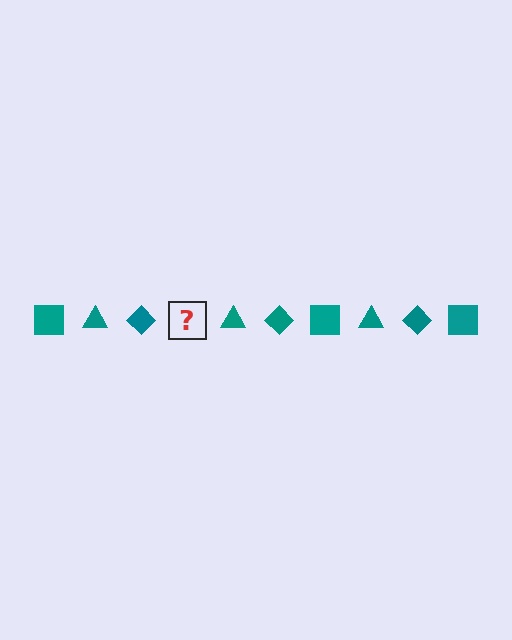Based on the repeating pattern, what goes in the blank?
The blank should be a teal square.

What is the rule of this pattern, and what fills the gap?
The rule is that the pattern cycles through square, triangle, diamond shapes in teal. The gap should be filled with a teal square.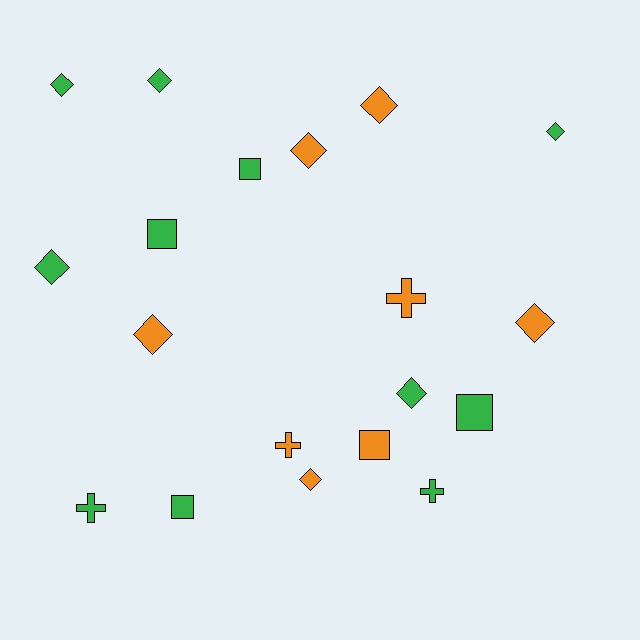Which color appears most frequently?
Green, with 11 objects.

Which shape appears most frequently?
Diamond, with 10 objects.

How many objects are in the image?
There are 19 objects.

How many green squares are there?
There are 4 green squares.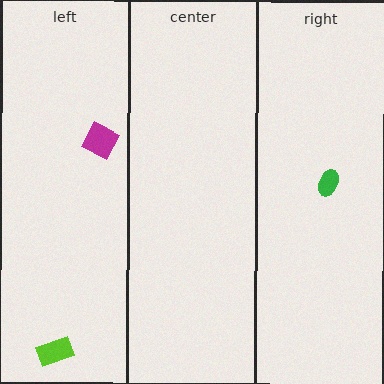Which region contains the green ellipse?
The right region.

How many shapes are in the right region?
1.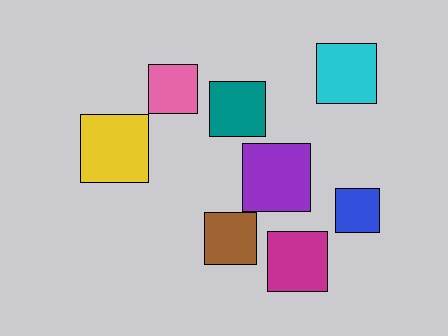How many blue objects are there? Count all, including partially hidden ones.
There is 1 blue object.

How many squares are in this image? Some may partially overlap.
There are 8 squares.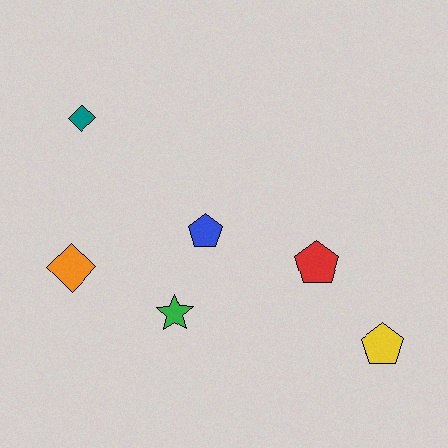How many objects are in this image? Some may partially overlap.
There are 6 objects.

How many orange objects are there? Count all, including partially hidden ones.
There is 1 orange object.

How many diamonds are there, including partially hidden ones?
There are 2 diamonds.